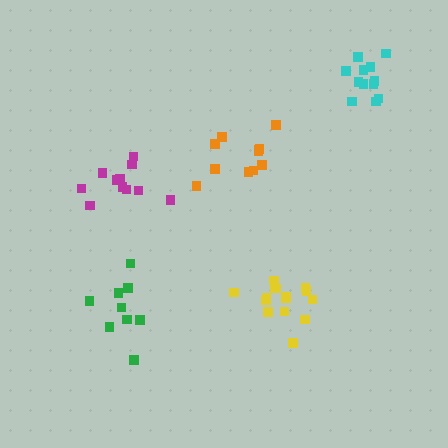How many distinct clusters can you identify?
There are 5 distinct clusters.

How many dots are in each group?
Group 1: 11 dots, Group 2: 15 dots, Group 3: 12 dots, Group 4: 11 dots, Group 5: 9 dots (58 total).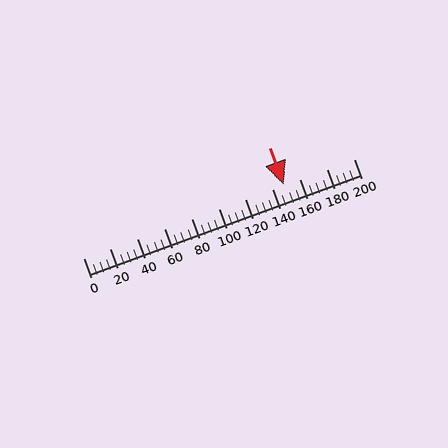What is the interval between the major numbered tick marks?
The major tick marks are spaced 20 units apart.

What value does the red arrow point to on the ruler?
The red arrow points to approximately 148.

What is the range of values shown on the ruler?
The ruler shows values from 0 to 200.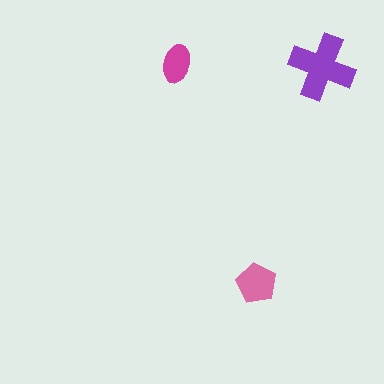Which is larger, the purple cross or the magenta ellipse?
The purple cross.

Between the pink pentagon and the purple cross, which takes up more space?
The purple cross.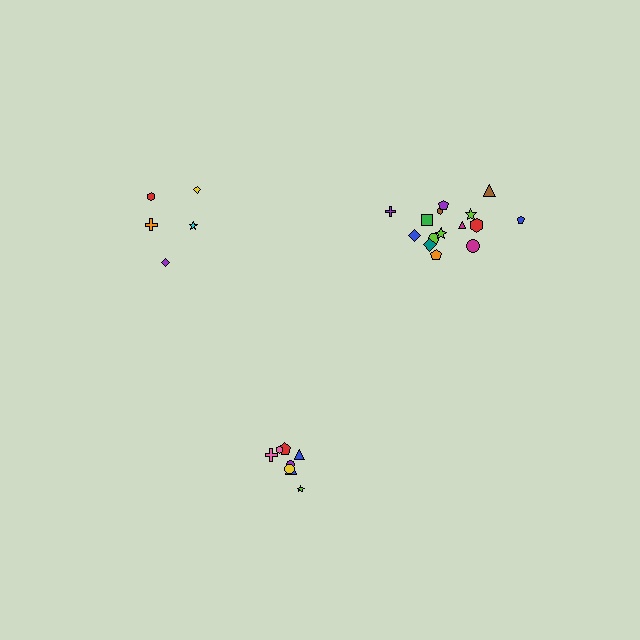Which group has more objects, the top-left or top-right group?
The top-right group.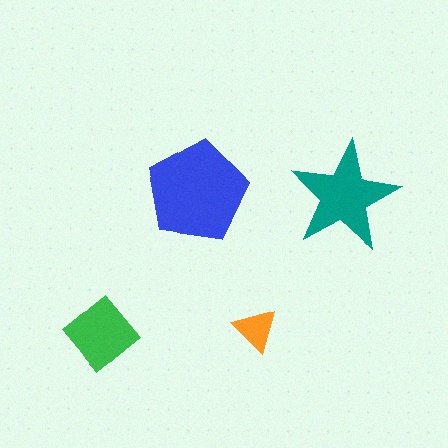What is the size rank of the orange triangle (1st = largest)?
4th.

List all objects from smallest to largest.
The orange triangle, the green diamond, the teal star, the blue pentagon.